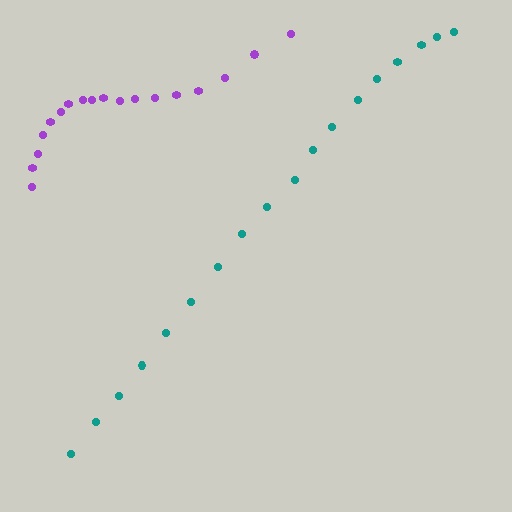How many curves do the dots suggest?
There are 2 distinct paths.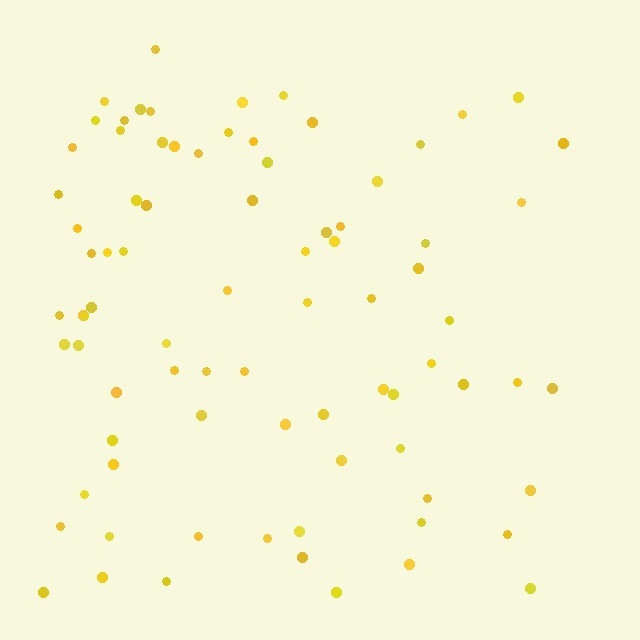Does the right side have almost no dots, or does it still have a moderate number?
Still a moderate number, just noticeably fewer than the left.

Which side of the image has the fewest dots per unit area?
The right.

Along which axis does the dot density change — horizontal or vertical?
Horizontal.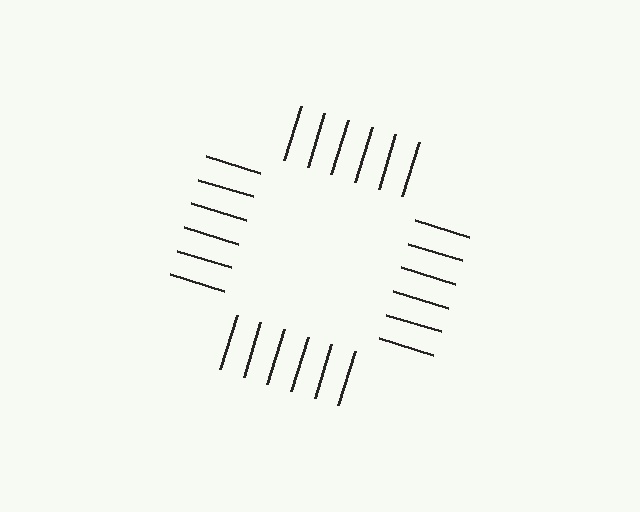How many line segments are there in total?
24 — 6 along each of the 4 edges.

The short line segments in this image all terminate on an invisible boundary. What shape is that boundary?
An illusory square — the line segments terminate on its edges but no continuous stroke is drawn.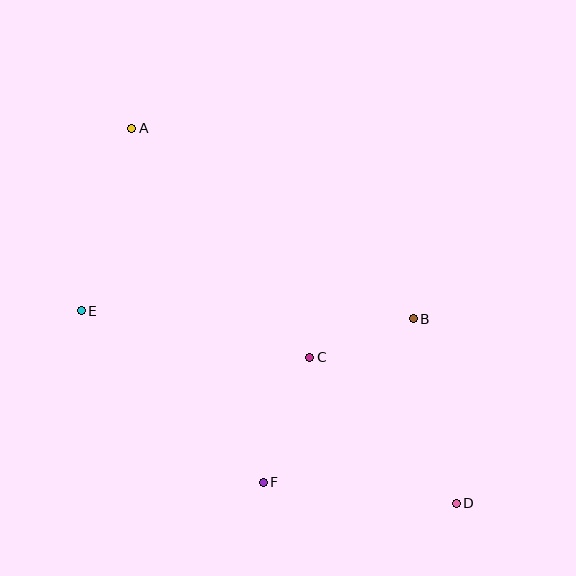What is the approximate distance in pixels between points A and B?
The distance between A and B is approximately 340 pixels.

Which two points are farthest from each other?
Points A and D are farthest from each other.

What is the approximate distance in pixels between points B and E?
The distance between B and E is approximately 332 pixels.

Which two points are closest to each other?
Points B and C are closest to each other.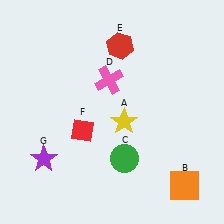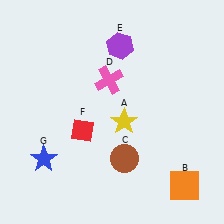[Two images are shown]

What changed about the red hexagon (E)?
In Image 1, E is red. In Image 2, it changed to purple.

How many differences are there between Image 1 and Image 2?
There are 3 differences between the two images.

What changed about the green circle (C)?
In Image 1, C is green. In Image 2, it changed to brown.